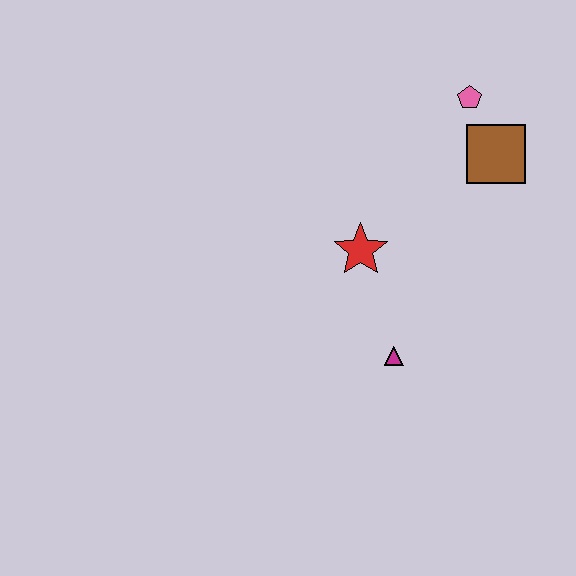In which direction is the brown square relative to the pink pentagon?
The brown square is below the pink pentagon.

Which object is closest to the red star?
The magenta triangle is closest to the red star.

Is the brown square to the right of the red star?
Yes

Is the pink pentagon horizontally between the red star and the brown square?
Yes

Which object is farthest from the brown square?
The magenta triangle is farthest from the brown square.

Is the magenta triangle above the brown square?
No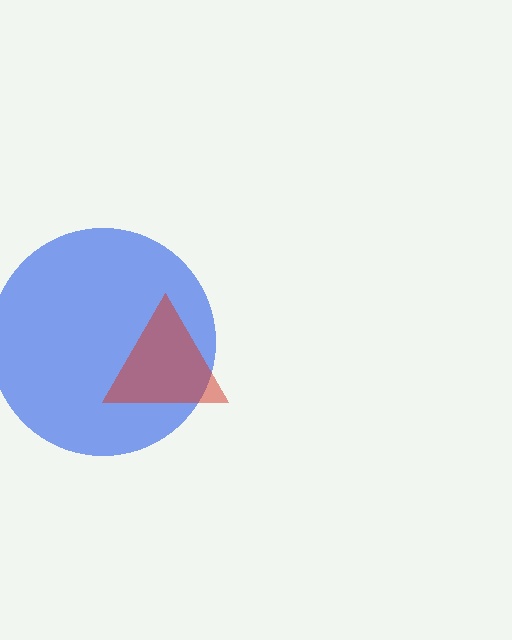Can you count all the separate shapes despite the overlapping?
Yes, there are 2 separate shapes.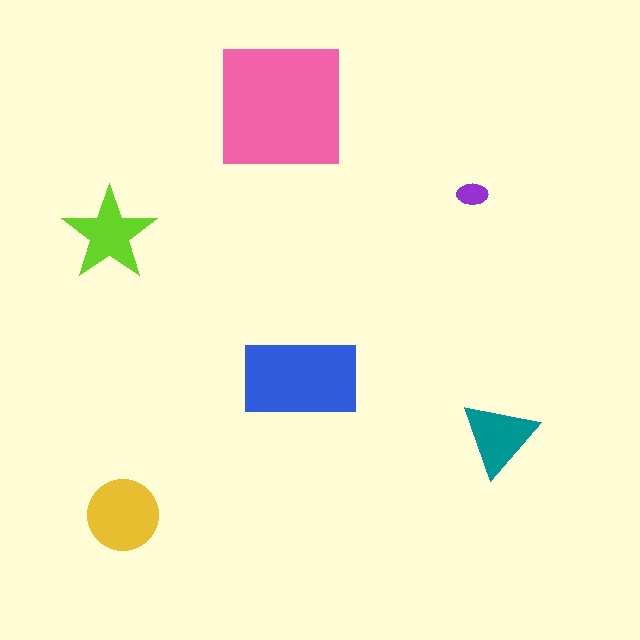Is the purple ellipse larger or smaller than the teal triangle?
Smaller.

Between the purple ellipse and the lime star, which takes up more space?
The lime star.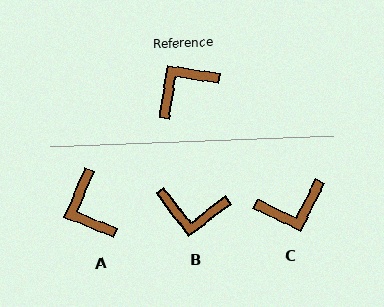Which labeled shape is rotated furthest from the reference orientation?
C, about 163 degrees away.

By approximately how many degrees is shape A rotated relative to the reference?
Approximately 76 degrees counter-clockwise.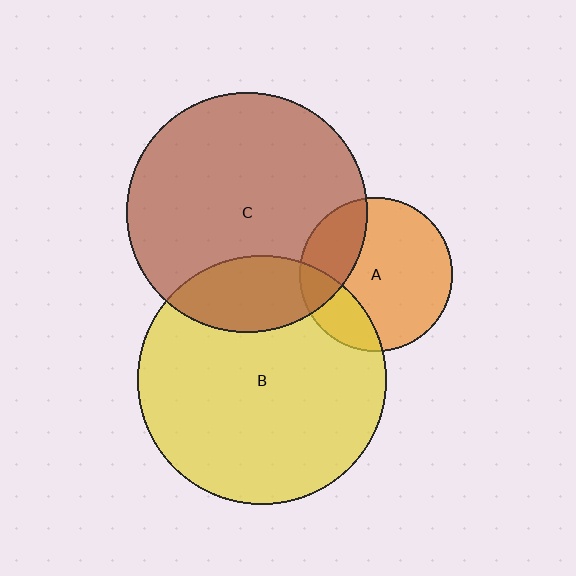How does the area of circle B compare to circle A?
Approximately 2.6 times.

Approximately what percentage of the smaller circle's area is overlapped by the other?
Approximately 25%.